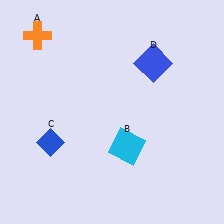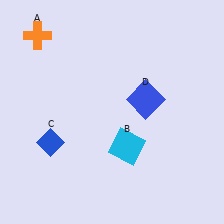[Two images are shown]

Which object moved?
The blue square (D) moved down.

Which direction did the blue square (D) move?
The blue square (D) moved down.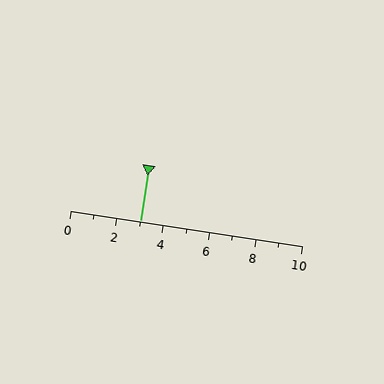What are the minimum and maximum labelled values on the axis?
The axis runs from 0 to 10.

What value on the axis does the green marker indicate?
The marker indicates approximately 3.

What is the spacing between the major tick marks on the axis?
The major ticks are spaced 2 apart.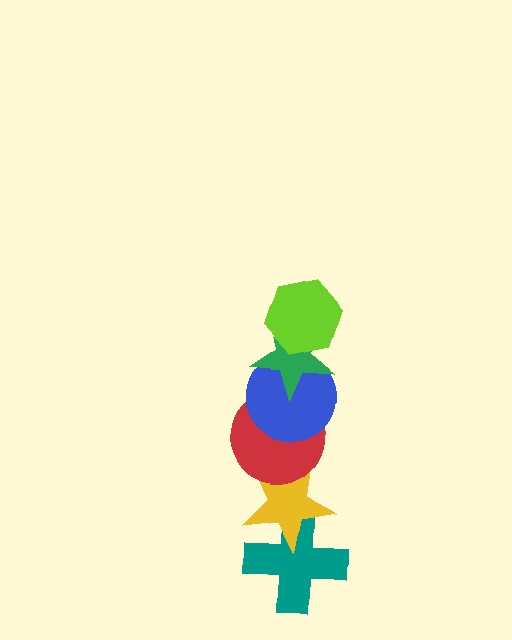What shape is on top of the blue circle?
The green star is on top of the blue circle.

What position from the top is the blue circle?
The blue circle is 3rd from the top.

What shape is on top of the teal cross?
The yellow star is on top of the teal cross.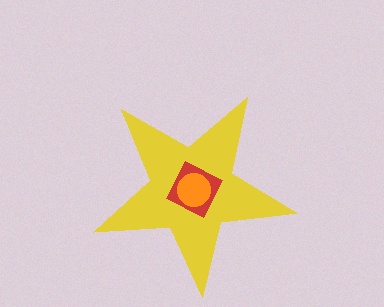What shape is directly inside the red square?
The orange circle.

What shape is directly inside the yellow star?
The red square.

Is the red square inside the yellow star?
Yes.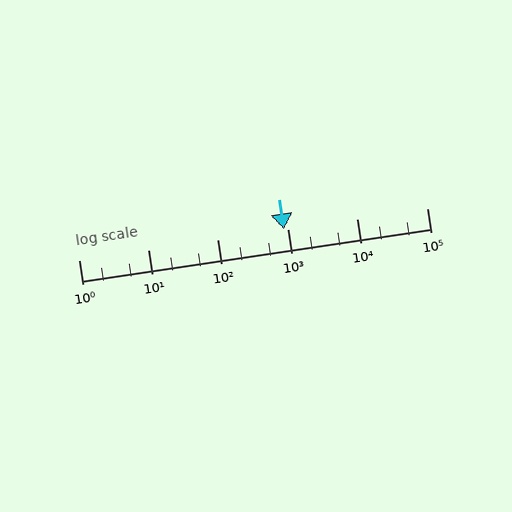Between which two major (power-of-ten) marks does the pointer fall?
The pointer is between 100 and 1000.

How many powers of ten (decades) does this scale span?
The scale spans 5 decades, from 1 to 100000.